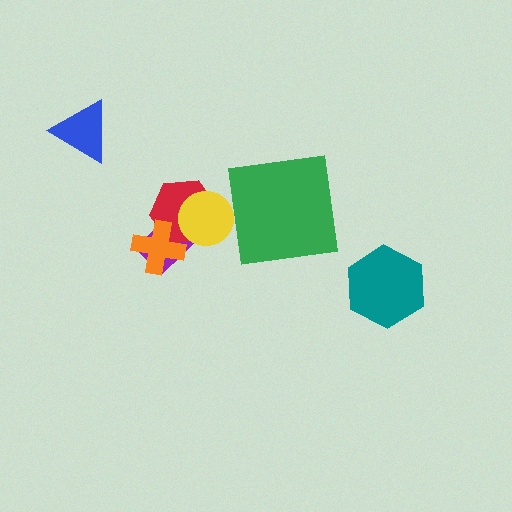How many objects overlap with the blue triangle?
0 objects overlap with the blue triangle.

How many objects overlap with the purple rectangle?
3 objects overlap with the purple rectangle.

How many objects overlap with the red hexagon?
3 objects overlap with the red hexagon.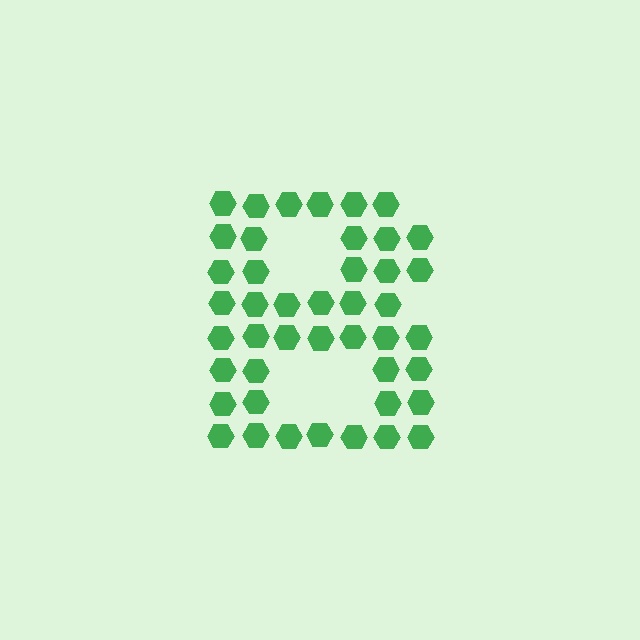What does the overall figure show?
The overall figure shows the letter B.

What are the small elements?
The small elements are hexagons.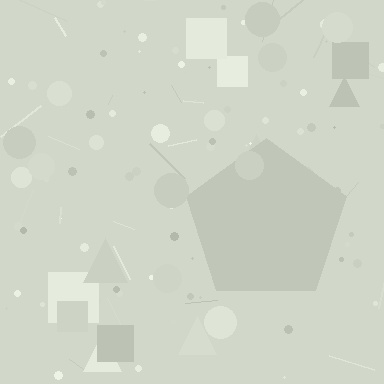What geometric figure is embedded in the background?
A pentagon is embedded in the background.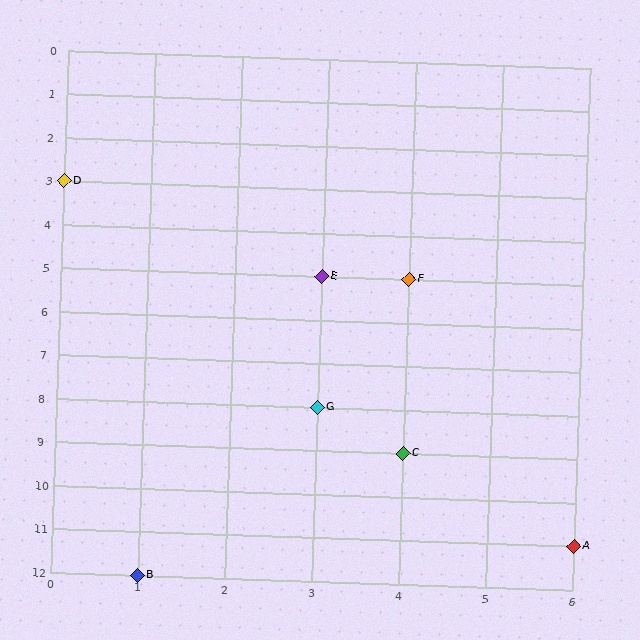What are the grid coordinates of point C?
Point C is at grid coordinates (4, 9).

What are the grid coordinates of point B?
Point B is at grid coordinates (1, 12).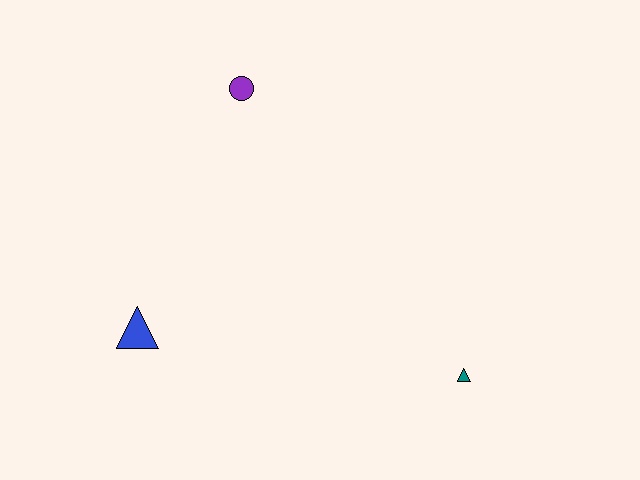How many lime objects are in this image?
There are no lime objects.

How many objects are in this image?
There are 3 objects.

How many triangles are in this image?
There are 2 triangles.